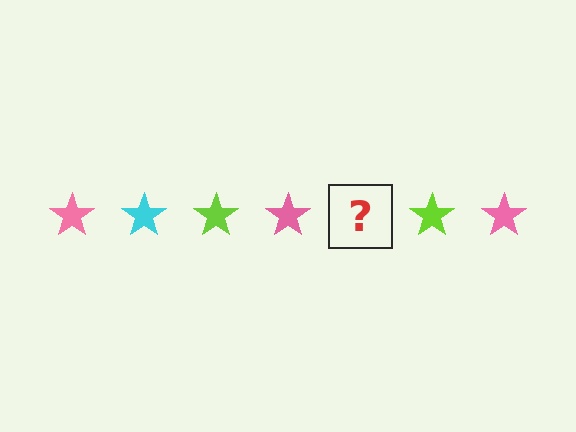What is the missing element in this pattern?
The missing element is a cyan star.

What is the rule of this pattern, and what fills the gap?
The rule is that the pattern cycles through pink, cyan, lime stars. The gap should be filled with a cyan star.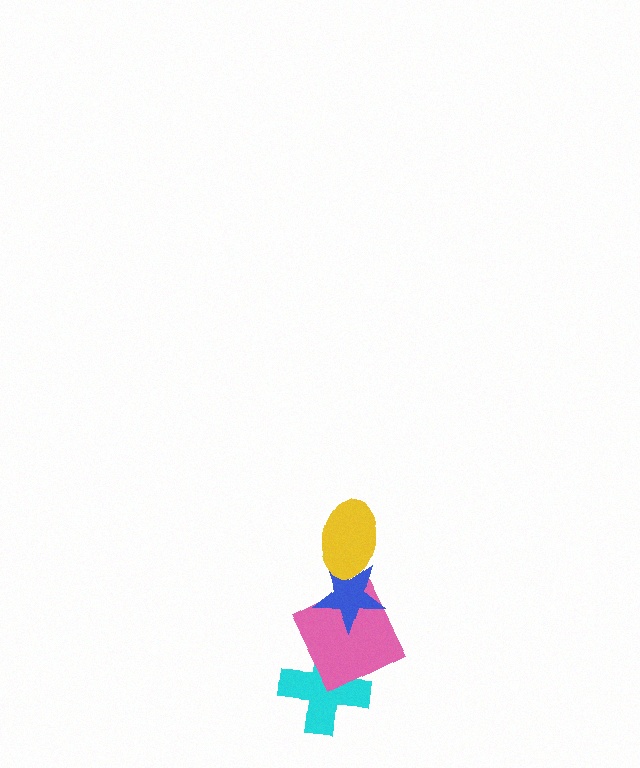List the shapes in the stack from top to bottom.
From top to bottom: the yellow ellipse, the blue star, the pink square, the cyan cross.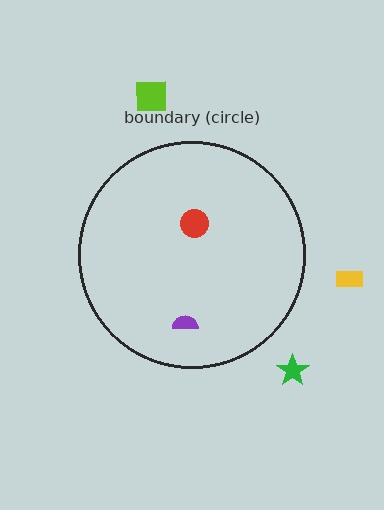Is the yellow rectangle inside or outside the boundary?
Outside.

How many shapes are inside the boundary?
2 inside, 3 outside.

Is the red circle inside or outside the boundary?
Inside.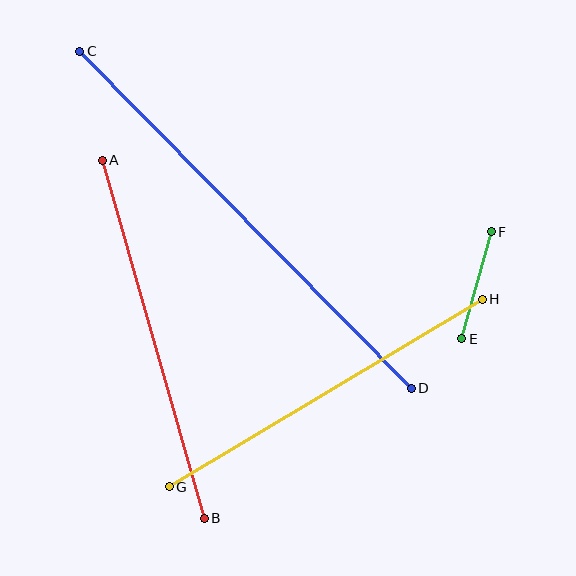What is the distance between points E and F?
The distance is approximately 111 pixels.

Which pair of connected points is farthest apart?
Points C and D are farthest apart.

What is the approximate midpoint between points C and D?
The midpoint is at approximately (245, 220) pixels.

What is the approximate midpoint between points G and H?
The midpoint is at approximately (326, 393) pixels.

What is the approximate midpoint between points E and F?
The midpoint is at approximately (477, 285) pixels.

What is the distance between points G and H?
The distance is approximately 365 pixels.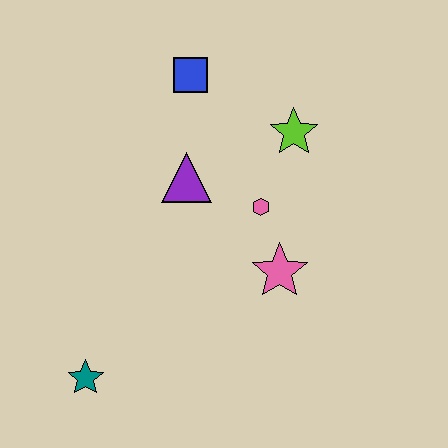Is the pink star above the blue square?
No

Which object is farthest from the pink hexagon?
The teal star is farthest from the pink hexagon.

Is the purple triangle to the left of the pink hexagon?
Yes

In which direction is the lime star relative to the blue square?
The lime star is to the right of the blue square.